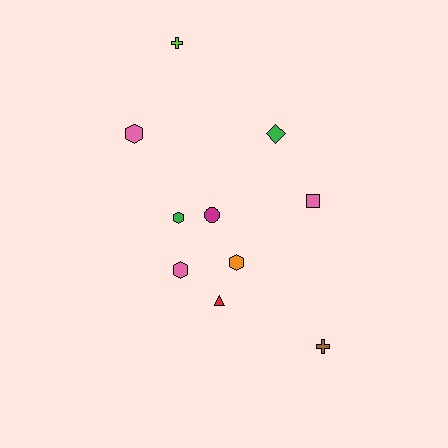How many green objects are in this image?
There are 2 green objects.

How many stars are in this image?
There are no stars.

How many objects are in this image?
There are 10 objects.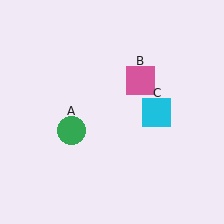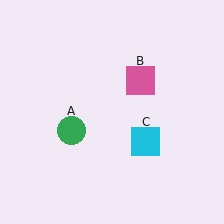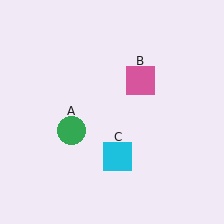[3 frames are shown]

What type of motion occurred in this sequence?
The cyan square (object C) rotated clockwise around the center of the scene.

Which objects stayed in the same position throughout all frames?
Green circle (object A) and pink square (object B) remained stationary.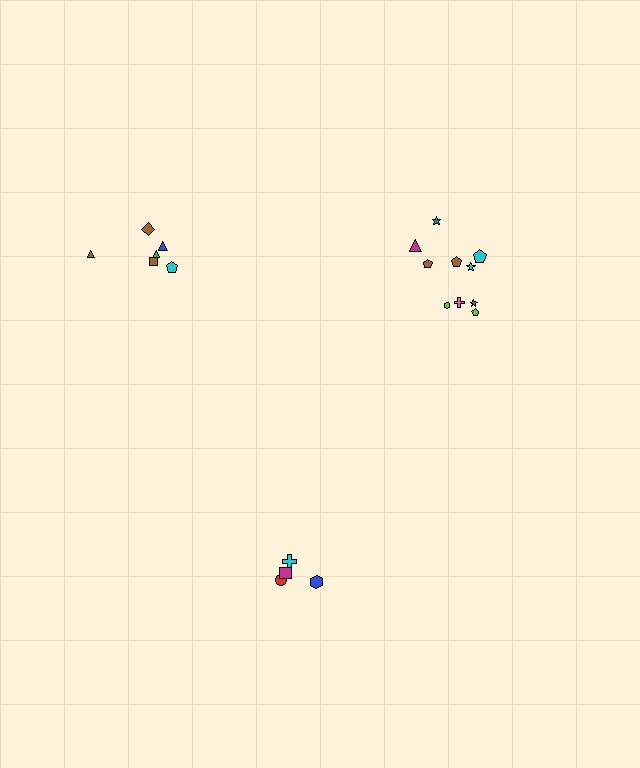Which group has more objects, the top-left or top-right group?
The top-right group.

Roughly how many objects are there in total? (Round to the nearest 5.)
Roughly 20 objects in total.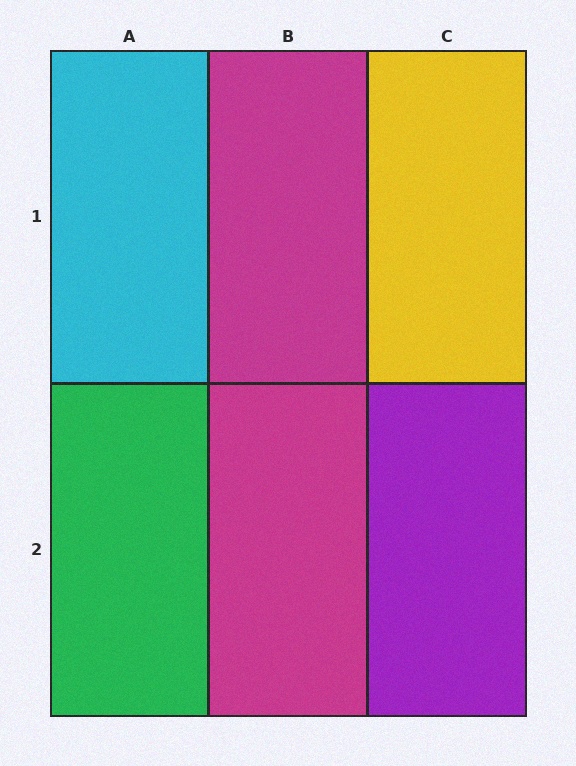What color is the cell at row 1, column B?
Magenta.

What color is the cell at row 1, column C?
Yellow.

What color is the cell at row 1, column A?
Cyan.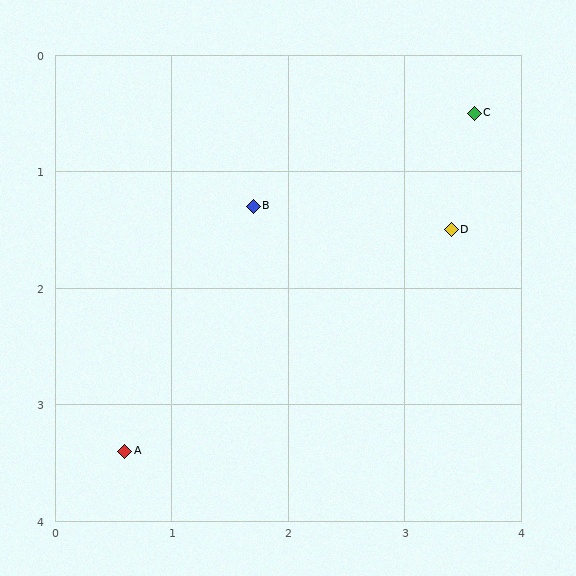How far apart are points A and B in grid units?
Points A and B are about 2.4 grid units apart.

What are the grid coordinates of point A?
Point A is at approximately (0.6, 3.4).